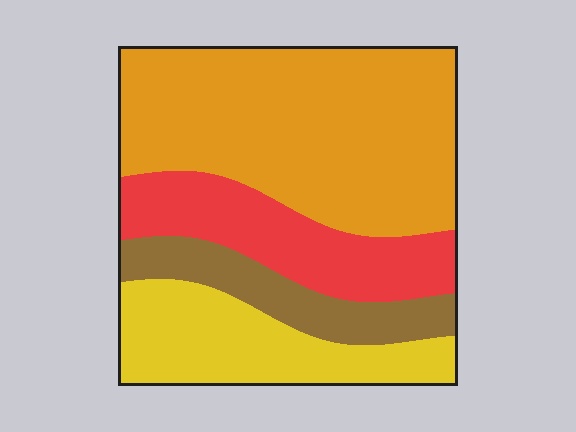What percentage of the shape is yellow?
Yellow takes up between a sixth and a third of the shape.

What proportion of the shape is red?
Red covers about 20% of the shape.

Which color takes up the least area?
Brown, at roughly 15%.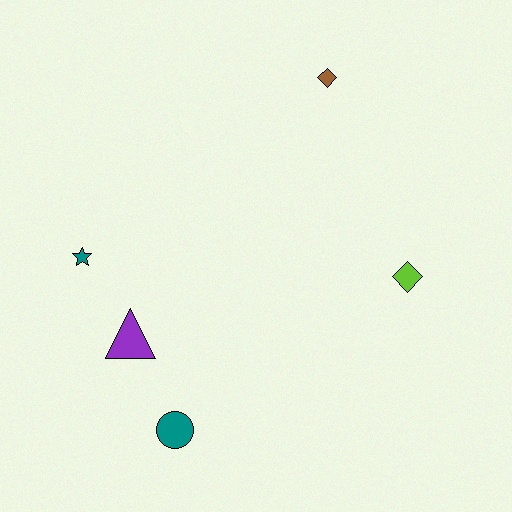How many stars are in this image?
There is 1 star.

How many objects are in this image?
There are 5 objects.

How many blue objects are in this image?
There are no blue objects.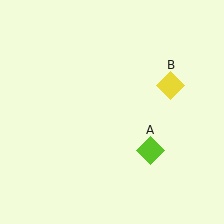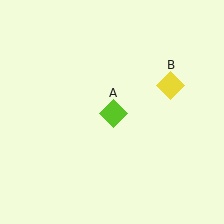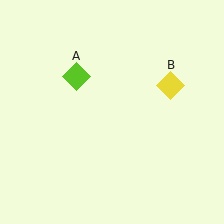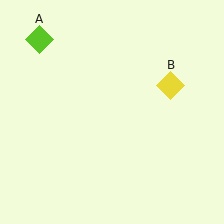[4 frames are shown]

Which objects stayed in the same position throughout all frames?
Yellow diamond (object B) remained stationary.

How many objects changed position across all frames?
1 object changed position: lime diamond (object A).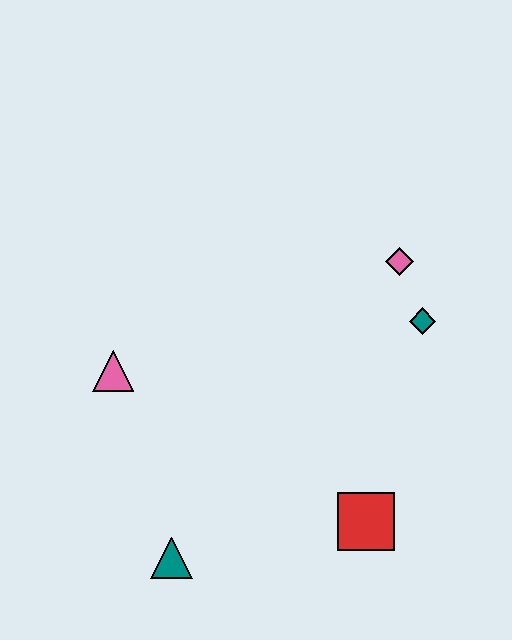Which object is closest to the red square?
The teal triangle is closest to the red square.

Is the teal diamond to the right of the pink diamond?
Yes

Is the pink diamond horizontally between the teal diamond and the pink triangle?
Yes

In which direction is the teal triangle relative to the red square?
The teal triangle is to the left of the red square.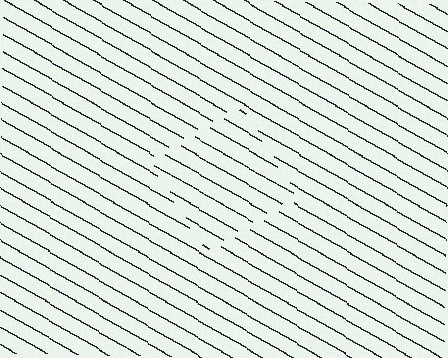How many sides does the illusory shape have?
4 sides — the line-ends trace a square.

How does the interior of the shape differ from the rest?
The interior of the shape contains the same grating, shifted by half a period — the contour is defined by the phase discontinuity where line-ends from the inner and outer gratings abut.